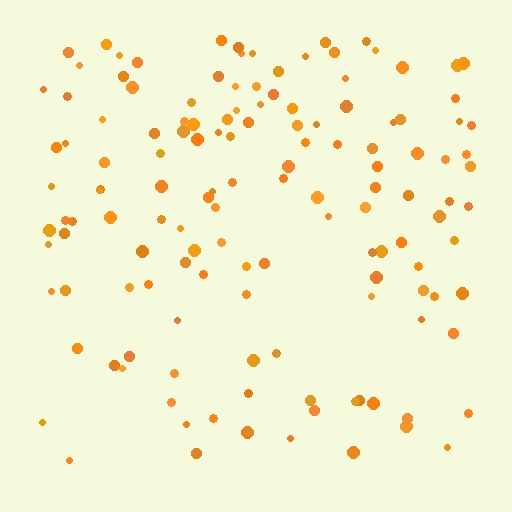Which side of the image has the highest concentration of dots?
The top.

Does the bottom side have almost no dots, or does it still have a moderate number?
Still a moderate number, just noticeably fewer than the top.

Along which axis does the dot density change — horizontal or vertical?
Vertical.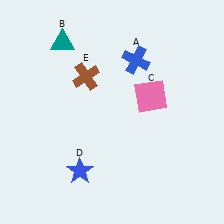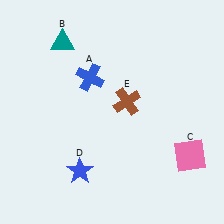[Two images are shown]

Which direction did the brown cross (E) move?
The brown cross (E) moved right.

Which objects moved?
The objects that moved are: the blue cross (A), the pink square (C), the brown cross (E).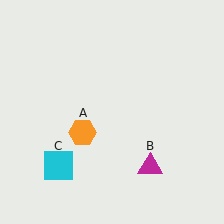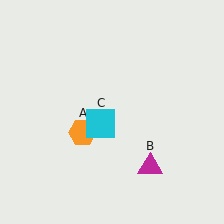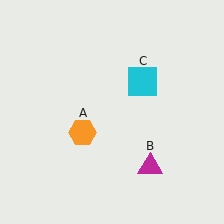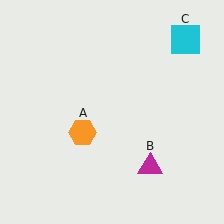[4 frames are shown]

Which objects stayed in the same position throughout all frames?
Orange hexagon (object A) and magenta triangle (object B) remained stationary.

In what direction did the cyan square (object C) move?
The cyan square (object C) moved up and to the right.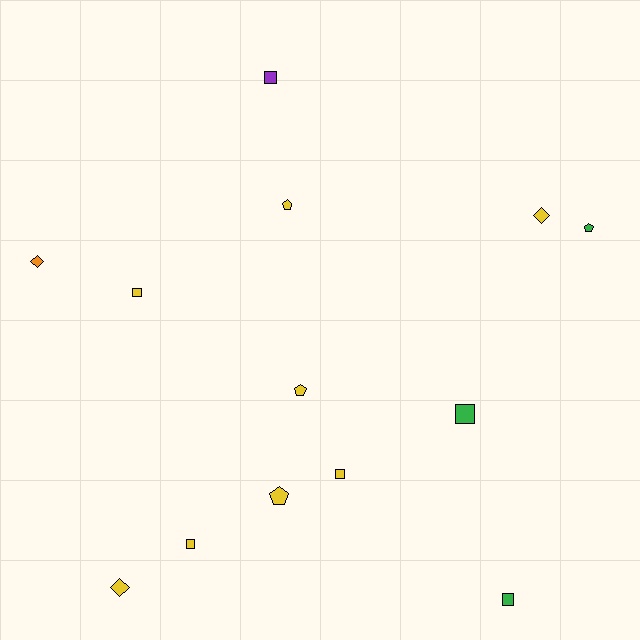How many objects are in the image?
There are 13 objects.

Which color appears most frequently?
Yellow, with 8 objects.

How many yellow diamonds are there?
There are 2 yellow diamonds.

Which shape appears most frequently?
Square, with 6 objects.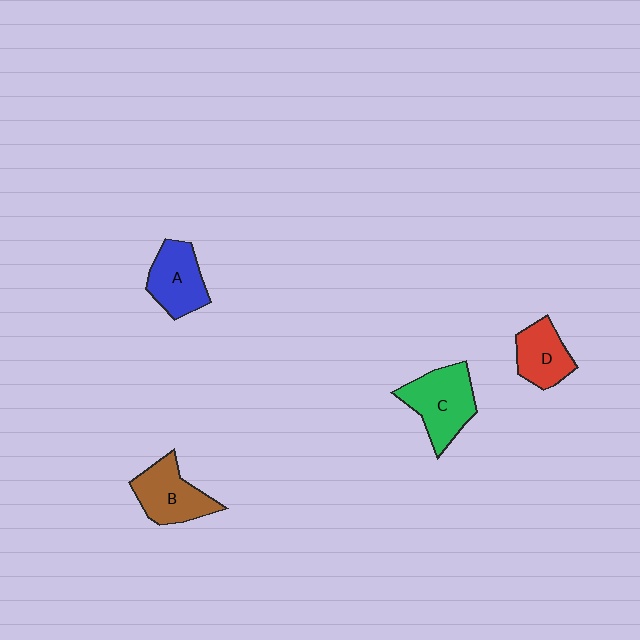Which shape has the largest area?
Shape C (green).